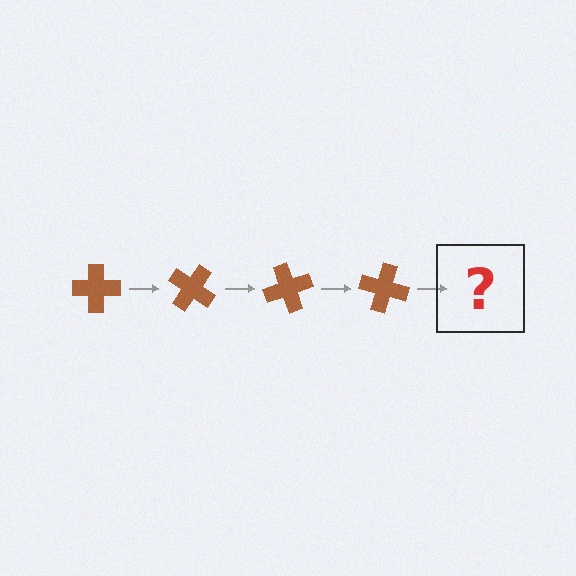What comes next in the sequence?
The next element should be a brown cross rotated 140 degrees.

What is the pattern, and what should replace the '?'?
The pattern is that the cross rotates 35 degrees each step. The '?' should be a brown cross rotated 140 degrees.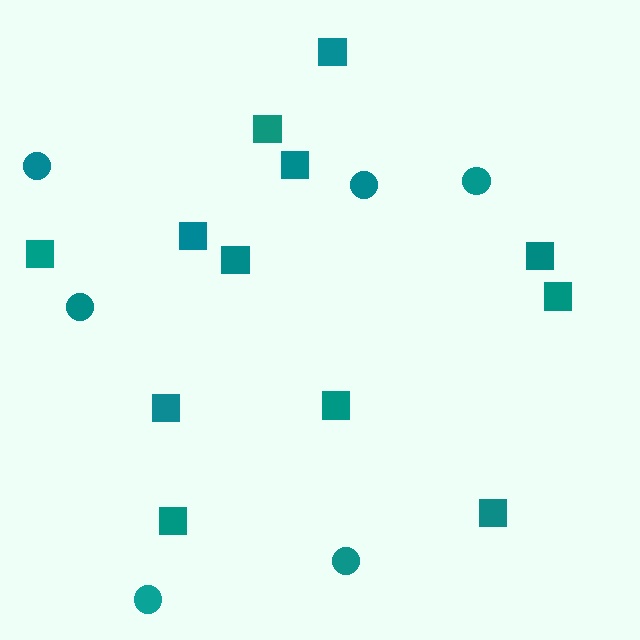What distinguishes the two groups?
There are 2 groups: one group of circles (6) and one group of squares (12).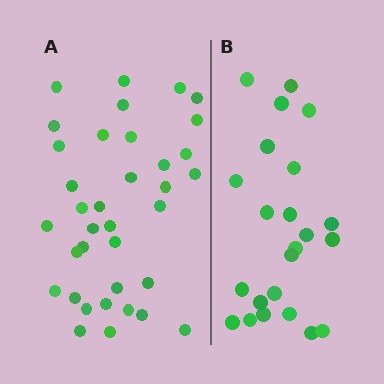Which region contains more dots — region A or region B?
Region A (the left region) has more dots.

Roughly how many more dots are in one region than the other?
Region A has approximately 15 more dots than region B.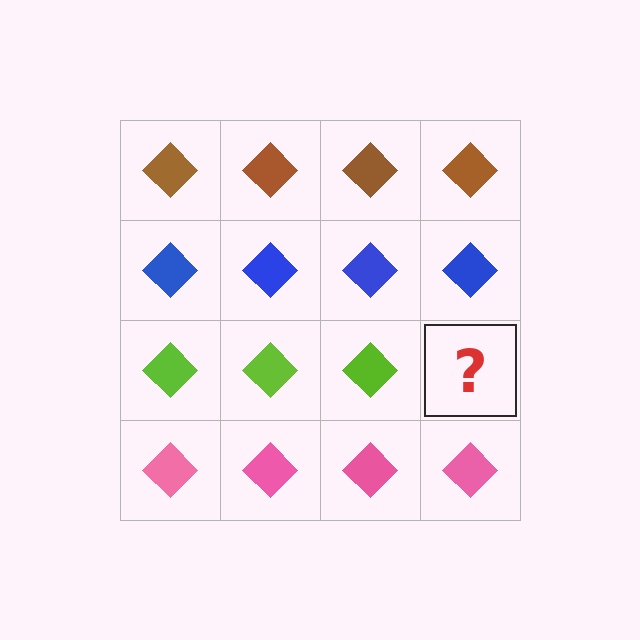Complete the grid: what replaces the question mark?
The question mark should be replaced with a lime diamond.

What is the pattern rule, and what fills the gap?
The rule is that each row has a consistent color. The gap should be filled with a lime diamond.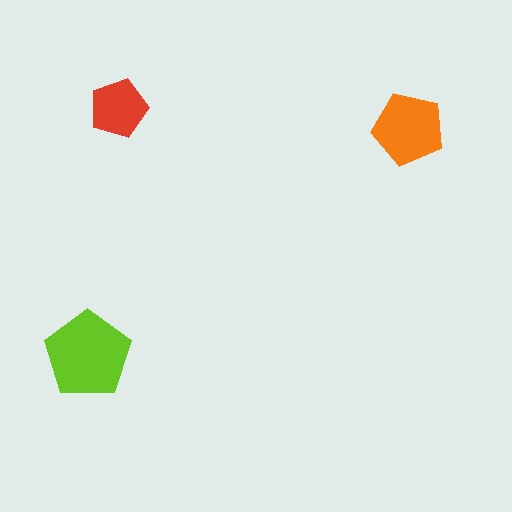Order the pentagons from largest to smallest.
the lime one, the orange one, the red one.